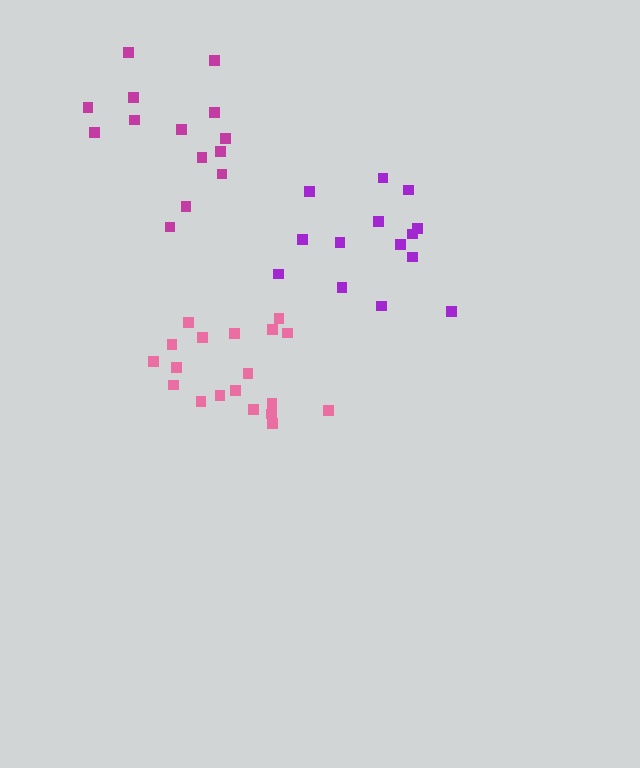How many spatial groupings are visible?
There are 3 spatial groupings.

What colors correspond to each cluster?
The clusters are colored: purple, pink, magenta.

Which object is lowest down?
The pink cluster is bottommost.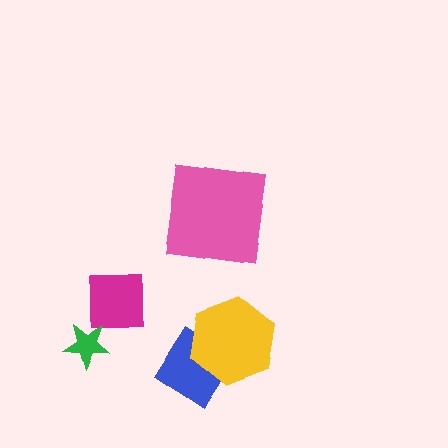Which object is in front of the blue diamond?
The yellow hexagon is in front of the blue diamond.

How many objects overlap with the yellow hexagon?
1 object overlaps with the yellow hexagon.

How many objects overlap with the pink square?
0 objects overlap with the pink square.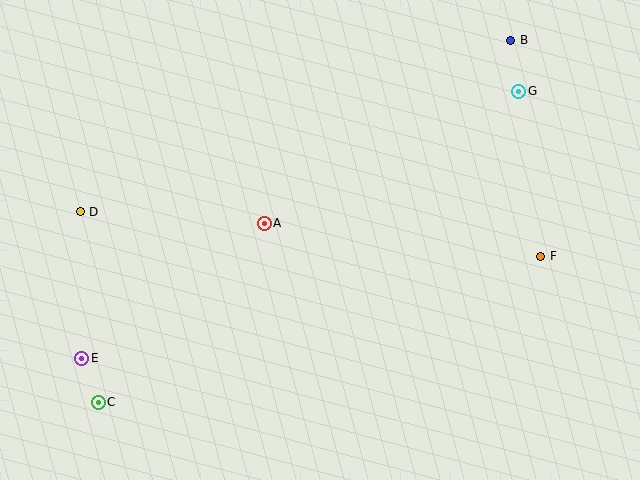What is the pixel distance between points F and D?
The distance between F and D is 463 pixels.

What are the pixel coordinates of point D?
Point D is at (80, 212).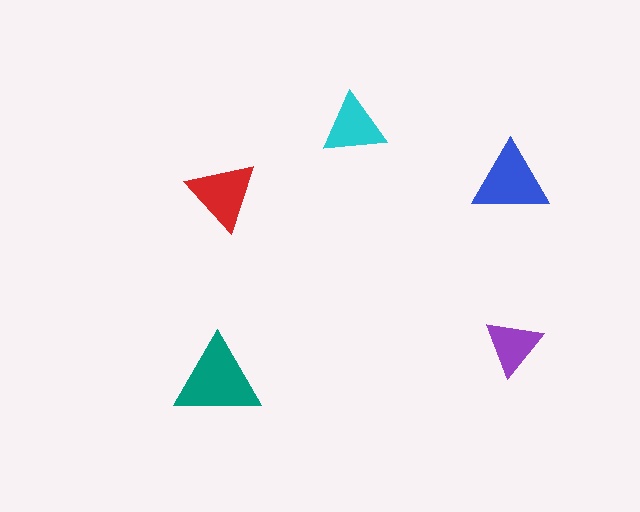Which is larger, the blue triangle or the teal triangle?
The teal one.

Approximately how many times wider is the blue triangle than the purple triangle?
About 1.5 times wider.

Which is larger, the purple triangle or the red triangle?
The red one.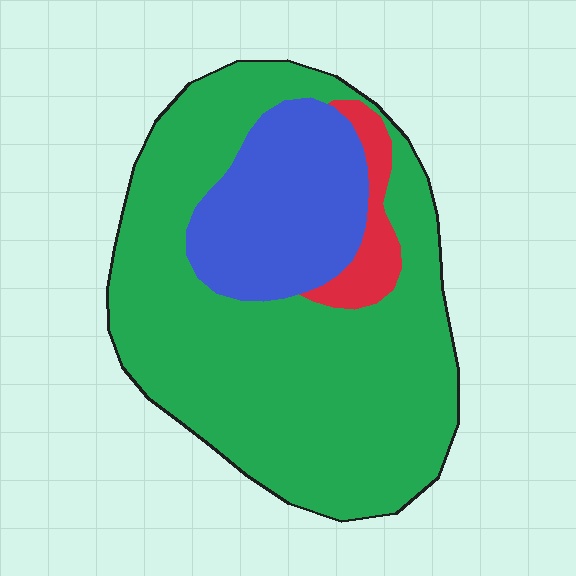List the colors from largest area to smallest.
From largest to smallest: green, blue, red.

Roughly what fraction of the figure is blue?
Blue takes up between a sixth and a third of the figure.